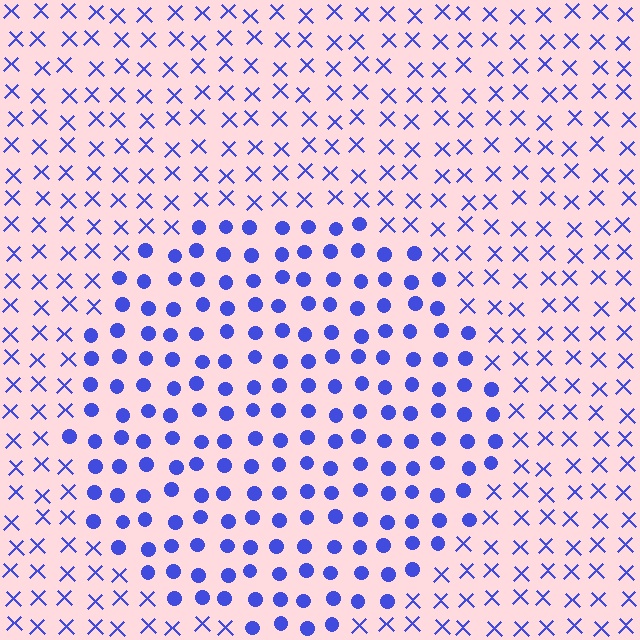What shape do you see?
I see a circle.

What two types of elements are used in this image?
The image uses circles inside the circle region and X marks outside it.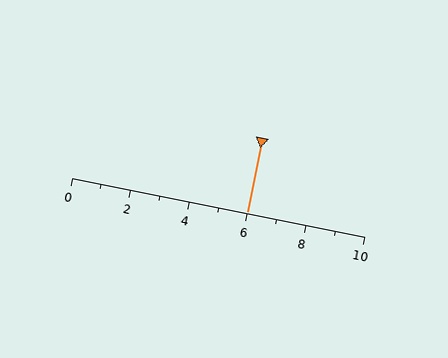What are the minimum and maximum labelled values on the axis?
The axis runs from 0 to 10.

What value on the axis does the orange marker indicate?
The marker indicates approximately 6.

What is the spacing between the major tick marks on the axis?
The major ticks are spaced 2 apart.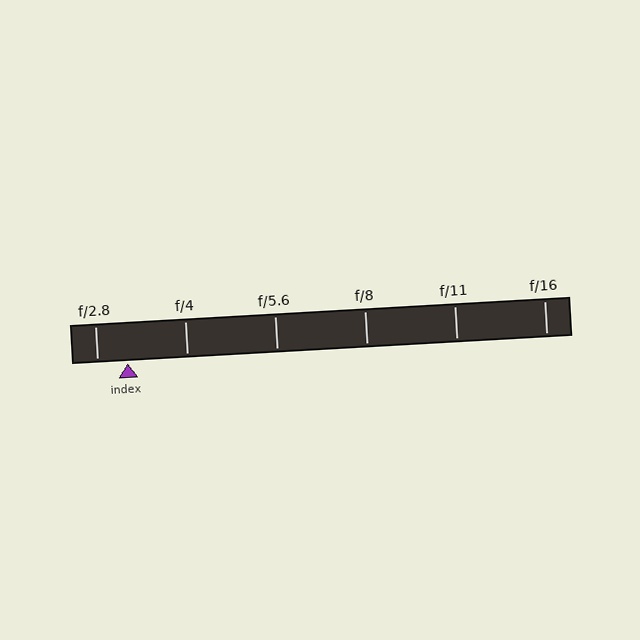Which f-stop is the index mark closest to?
The index mark is closest to f/2.8.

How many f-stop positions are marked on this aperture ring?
There are 6 f-stop positions marked.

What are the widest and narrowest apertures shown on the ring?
The widest aperture shown is f/2.8 and the narrowest is f/16.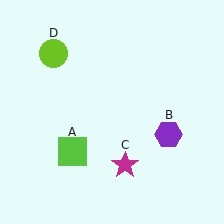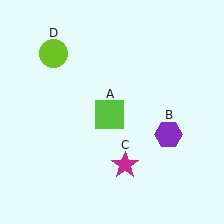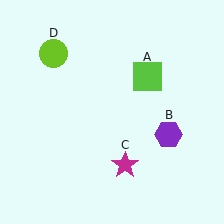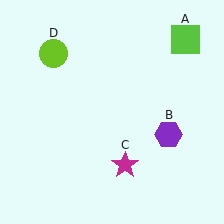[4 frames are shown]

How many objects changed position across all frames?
1 object changed position: lime square (object A).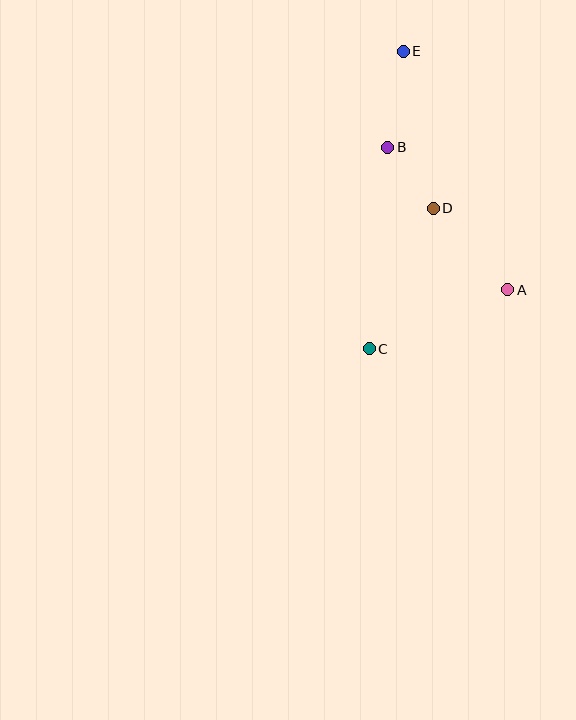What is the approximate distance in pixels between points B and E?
The distance between B and E is approximately 98 pixels.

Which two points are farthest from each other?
Points C and E are farthest from each other.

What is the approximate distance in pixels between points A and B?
The distance between A and B is approximately 186 pixels.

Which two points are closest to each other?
Points B and D are closest to each other.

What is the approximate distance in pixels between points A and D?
The distance between A and D is approximately 111 pixels.